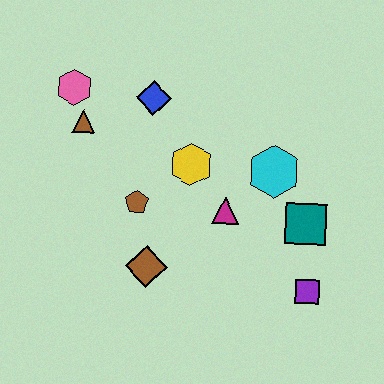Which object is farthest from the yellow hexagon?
The purple square is farthest from the yellow hexagon.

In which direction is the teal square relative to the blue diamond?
The teal square is to the right of the blue diamond.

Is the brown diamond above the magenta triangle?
No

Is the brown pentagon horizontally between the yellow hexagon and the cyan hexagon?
No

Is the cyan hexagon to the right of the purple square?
No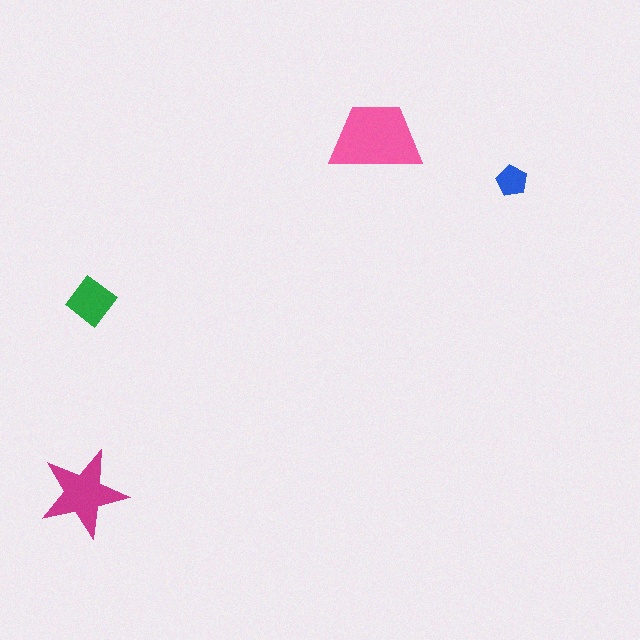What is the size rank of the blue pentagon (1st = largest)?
4th.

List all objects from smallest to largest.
The blue pentagon, the green diamond, the magenta star, the pink trapezoid.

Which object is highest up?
The pink trapezoid is topmost.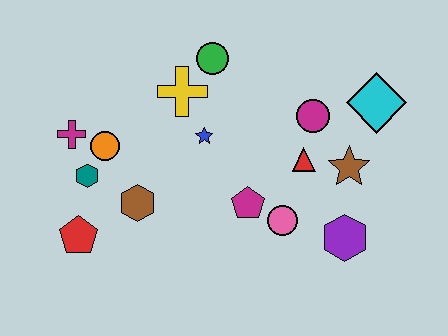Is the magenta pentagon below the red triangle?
Yes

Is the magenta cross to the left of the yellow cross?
Yes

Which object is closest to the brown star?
The red triangle is closest to the brown star.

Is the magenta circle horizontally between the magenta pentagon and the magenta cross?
No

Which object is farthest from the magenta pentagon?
The magenta cross is farthest from the magenta pentagon.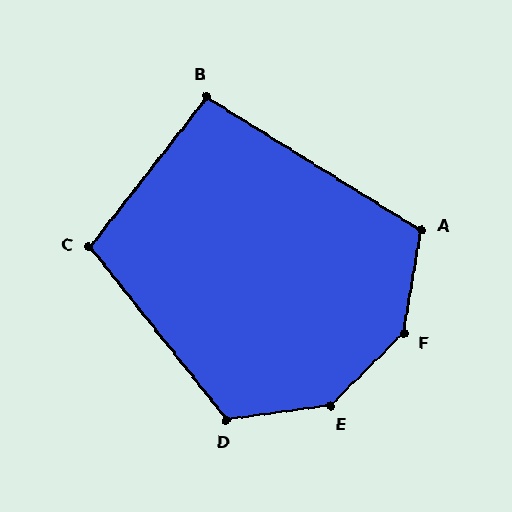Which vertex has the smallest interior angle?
B, at approximately 96 degrees.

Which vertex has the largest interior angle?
F, at approximately 144 degrees.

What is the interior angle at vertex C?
Approximately 104 degrees (obtuse).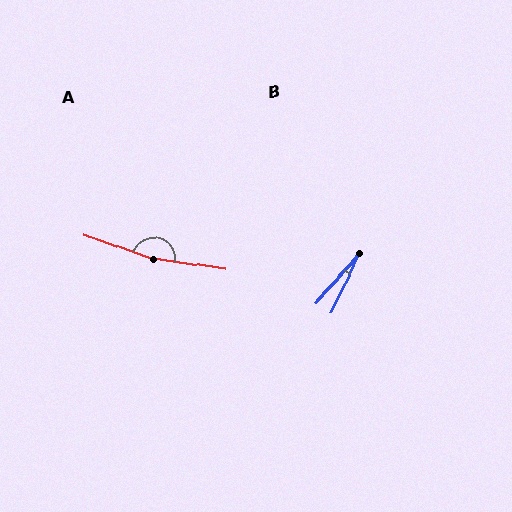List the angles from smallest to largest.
B (16°), A (168°).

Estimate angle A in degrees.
Approximately 168 degrees.